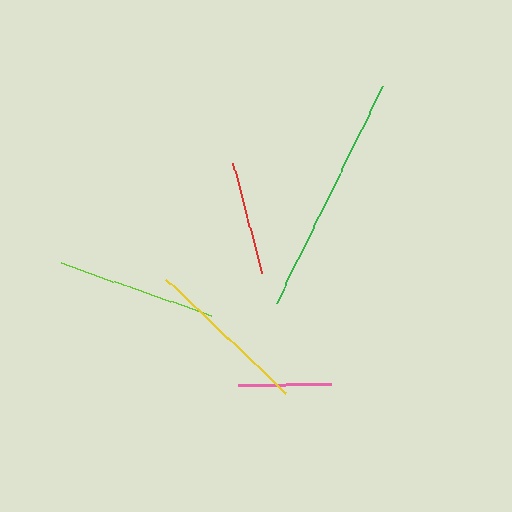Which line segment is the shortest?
The pink line is the shortest at approximately 94 pixels.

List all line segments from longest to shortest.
From longest to shortest: green, yellow, lime, red, pink.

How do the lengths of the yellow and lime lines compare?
The yellow and lime lines are approximately the same length.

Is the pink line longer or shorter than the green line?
The green line is longer than the pink line.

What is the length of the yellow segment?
The yellow segment is approximately 165 pixels long.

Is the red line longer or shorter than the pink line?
The red line is longer than the pink line.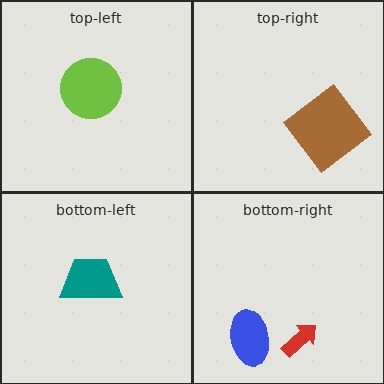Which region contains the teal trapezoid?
The bottom-left region.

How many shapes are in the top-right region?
1.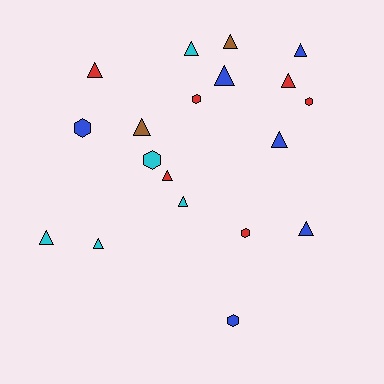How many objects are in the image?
There are 19 objects.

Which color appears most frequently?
Blue, with 6 objects.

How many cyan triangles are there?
There are 4 cyan triangles.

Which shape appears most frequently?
Triangle, with 13 objects.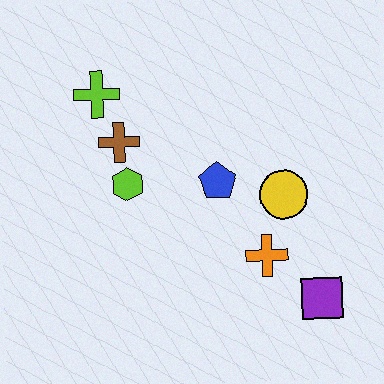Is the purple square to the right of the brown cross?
Yes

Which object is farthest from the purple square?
The lime cross is farthest from the purple square.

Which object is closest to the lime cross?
The brown cross is closest to the lime cross.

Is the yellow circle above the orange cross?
Yes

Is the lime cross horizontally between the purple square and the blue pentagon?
No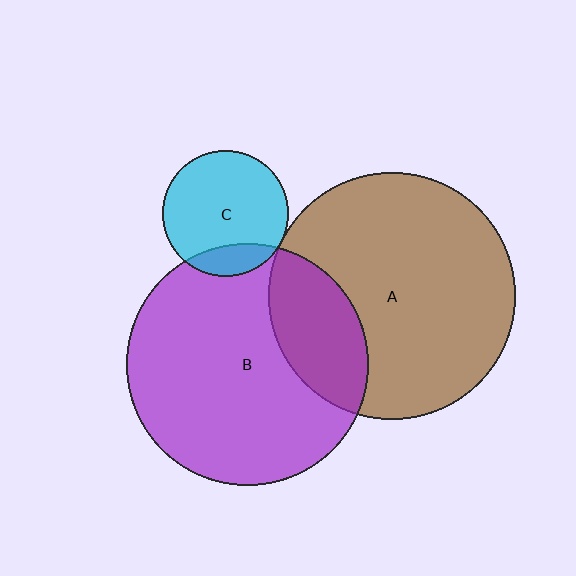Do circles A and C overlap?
Yes.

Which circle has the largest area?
Circle A (brown).